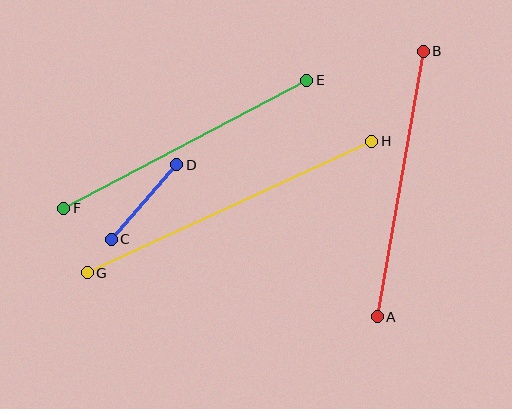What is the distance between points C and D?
The distance is approximately 99 pixels.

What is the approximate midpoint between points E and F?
The midpoint is at approximately (185, 144) pixels.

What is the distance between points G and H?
The distance is approximately 313 pixels.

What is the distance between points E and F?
The distance is approximately 274 pixels.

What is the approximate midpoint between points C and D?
The midpoint is at approximately (144, 202) pixels.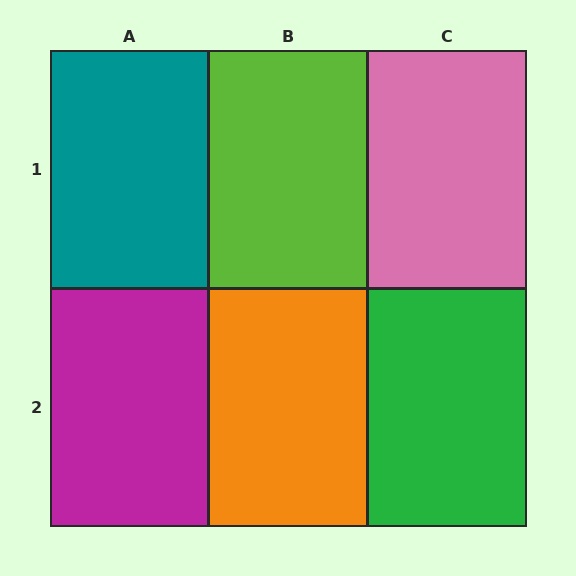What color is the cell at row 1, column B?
Lime.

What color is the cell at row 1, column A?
Teal.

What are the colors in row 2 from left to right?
Magenta, orange, green.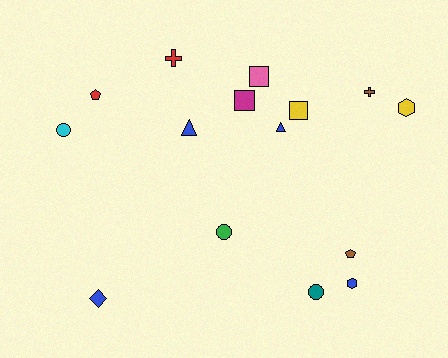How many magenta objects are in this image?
There is 1 magenta object.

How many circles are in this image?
There are 3 circles.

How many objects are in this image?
There are 15 objects.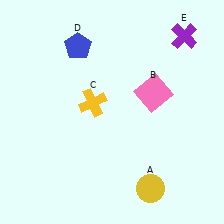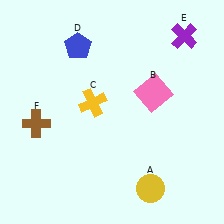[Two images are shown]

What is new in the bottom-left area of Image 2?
A brown cross (F) was added in the bottom-left area of Image 2.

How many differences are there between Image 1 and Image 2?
There is 1 difference between the two images.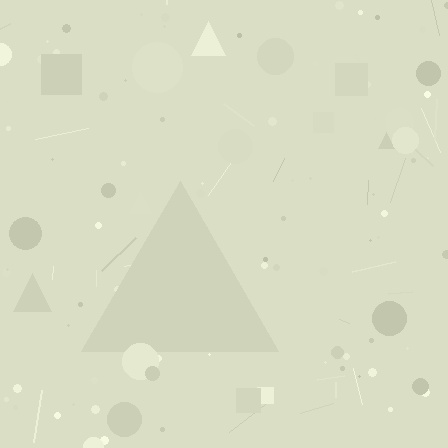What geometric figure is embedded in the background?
A triangle is embedded in the background.